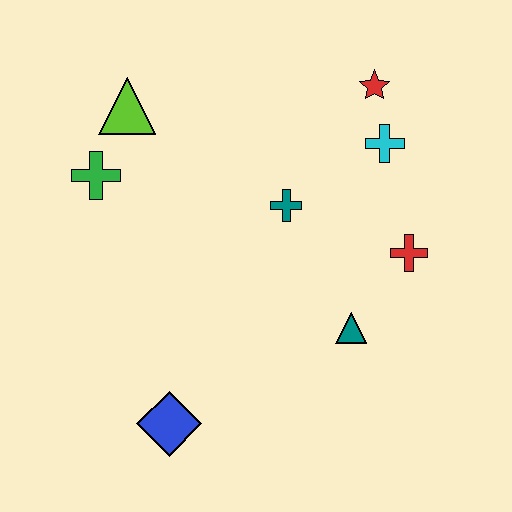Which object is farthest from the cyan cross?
The blue diamond is farthest from the cyan cross.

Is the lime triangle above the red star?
No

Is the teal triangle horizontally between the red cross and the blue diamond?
Yes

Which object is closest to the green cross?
The lime triangle is closest to the green cross.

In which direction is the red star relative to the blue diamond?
The red star is above the blue diamond.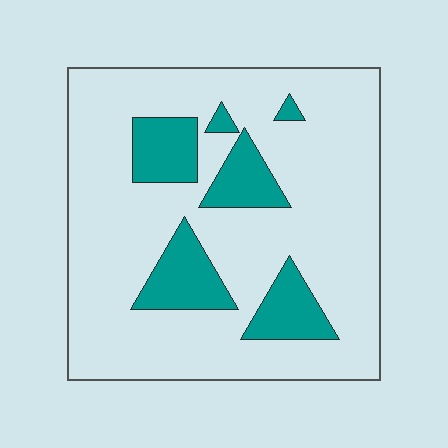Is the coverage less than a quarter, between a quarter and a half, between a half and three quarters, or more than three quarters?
Less than a quarter.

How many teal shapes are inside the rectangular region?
6.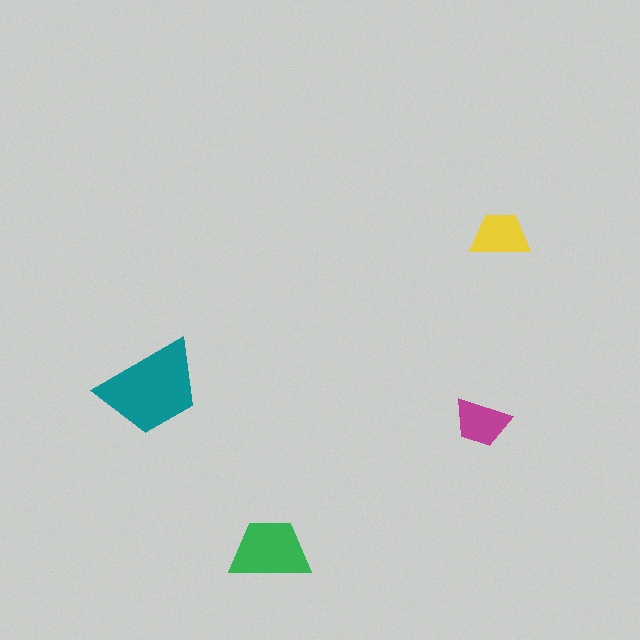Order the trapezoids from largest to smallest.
the teal one, the green one, the yellow one, the magenta one.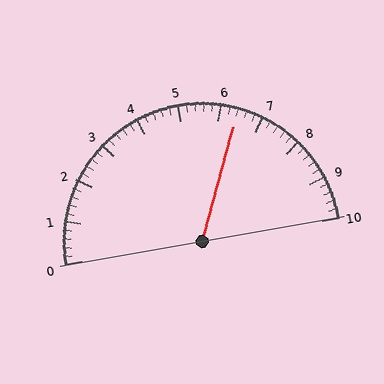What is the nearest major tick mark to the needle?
The nearest major tick mark is 6.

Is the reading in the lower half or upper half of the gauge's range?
The reading is in the upper half of the range (0 to 10).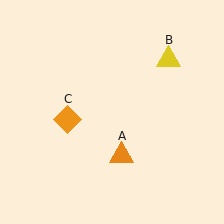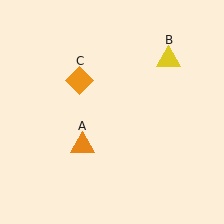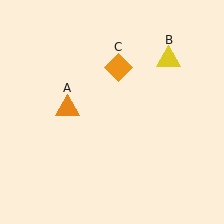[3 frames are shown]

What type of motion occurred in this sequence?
The orange triangle (object A), orange diamond (object C) rotated clockwise around the center of the scene.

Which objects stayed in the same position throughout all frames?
Yellow triangle (object B) remained stationary.